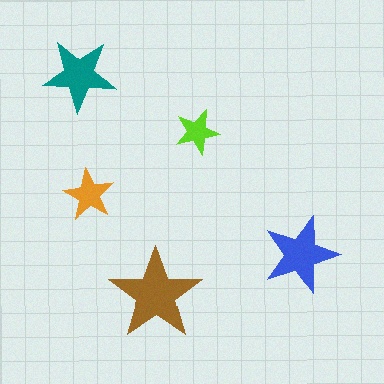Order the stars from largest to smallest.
the brown one, the blue one, the teal one, the orange one, the lime one.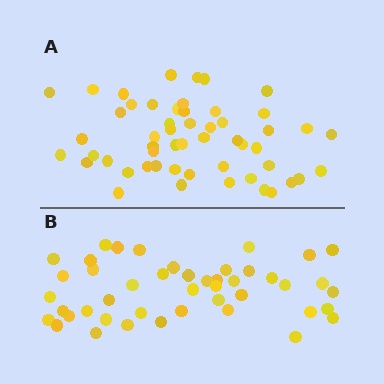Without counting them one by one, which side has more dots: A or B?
Region A (the top region) has more dots.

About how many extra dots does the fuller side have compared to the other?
Region A has roughly 8 or so more dots than region B.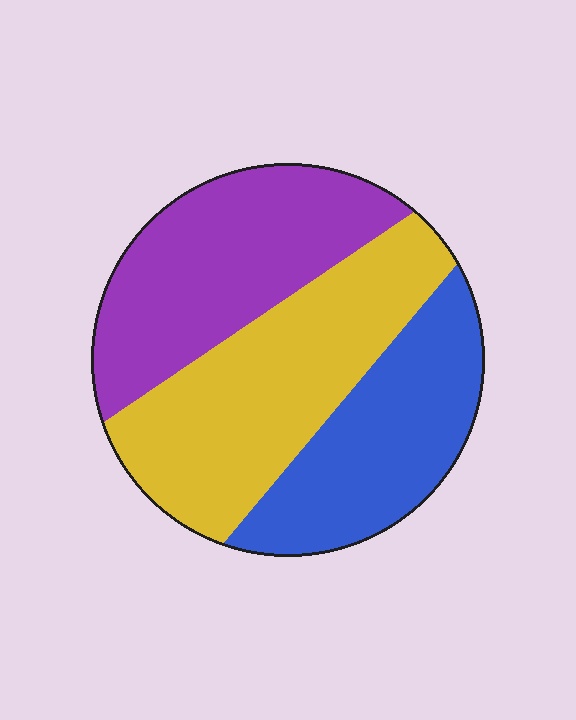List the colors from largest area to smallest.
From largest to smallest: yellow, purple, blue.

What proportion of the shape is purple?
Purple takes up between a third and a half of the shape.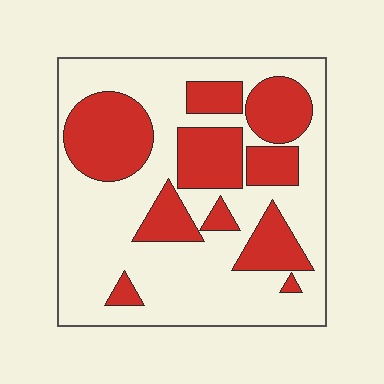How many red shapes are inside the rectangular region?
10.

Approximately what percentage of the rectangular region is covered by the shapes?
Approximately 35%.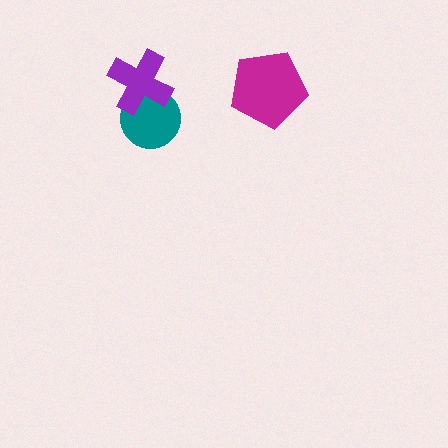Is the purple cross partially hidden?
No, no other shape covers it.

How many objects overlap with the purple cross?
1 object overlaps with the purple cross.